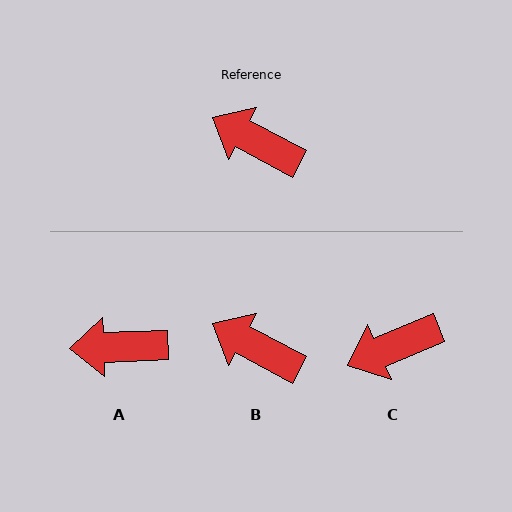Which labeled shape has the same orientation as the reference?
B.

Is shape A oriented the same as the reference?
No, it is off by about 30 degrees.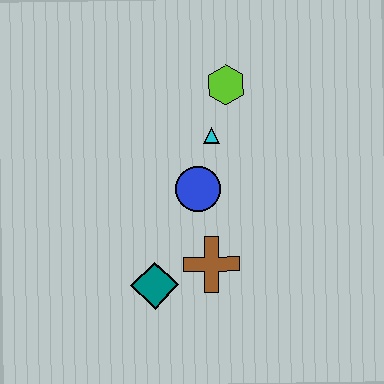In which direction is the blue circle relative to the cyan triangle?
The blue circle is below the cyan triangle.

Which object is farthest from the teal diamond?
The lime hexagon is farthest from the teal diamond.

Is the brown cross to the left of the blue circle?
No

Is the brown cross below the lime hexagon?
Yes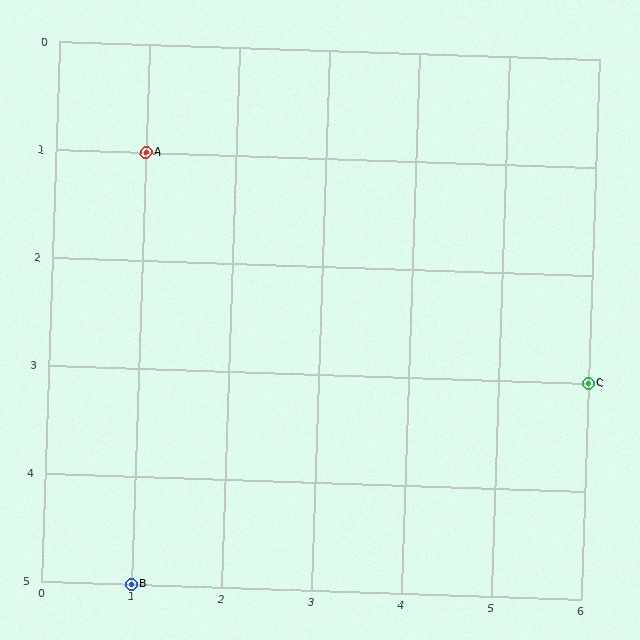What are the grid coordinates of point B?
Point B is at grid coordinates (1, 5).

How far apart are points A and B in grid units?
Points A and B are 4 rows apart.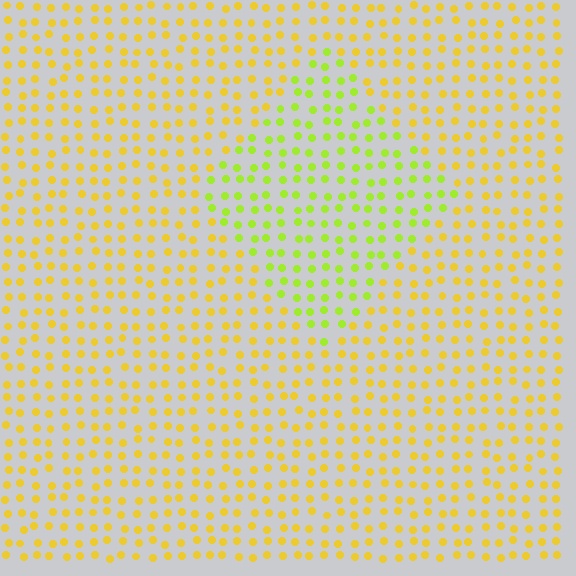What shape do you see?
I see a diamond.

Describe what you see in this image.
The image is filled with small yellow elements in a uniform arrangement. A diamond-shaped region is visible where the elements are tinted to a slightly different hue, forming a subtle color boundary.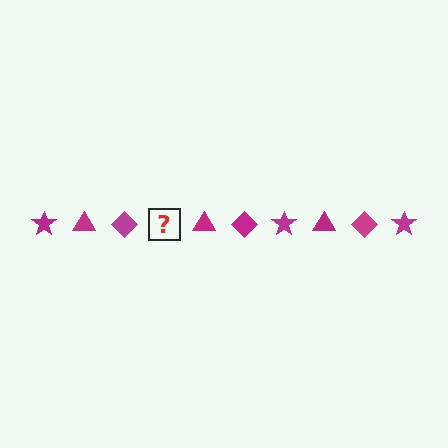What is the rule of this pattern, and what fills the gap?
The rule is that the pattern cycles through star, triangle, diamond shapes in magenta. The gap should be filled with a magenta star.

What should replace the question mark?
The question mark should be replaced with a magenta star.